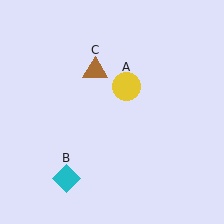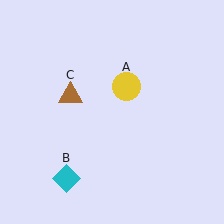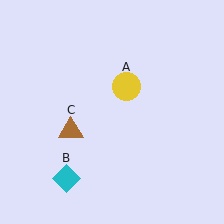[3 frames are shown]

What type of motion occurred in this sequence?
The brown triangle (object C) rotated counterclockwise around the center of the scene.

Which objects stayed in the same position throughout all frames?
Yellow circle (object A) and cyan diamond (object B) remained stationary.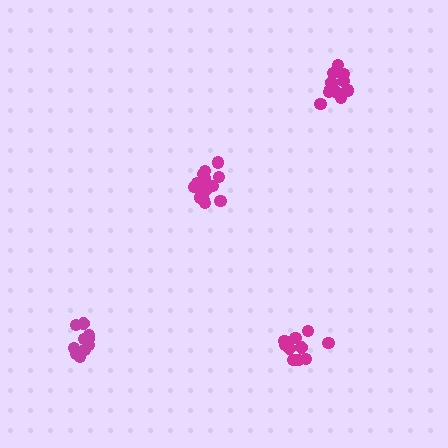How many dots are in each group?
Group 1: 14 dots, Group 2: 11 dots, Group 3: 13 dots, Group 4: 10 dots (48 total).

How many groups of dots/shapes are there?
There are 4 groups.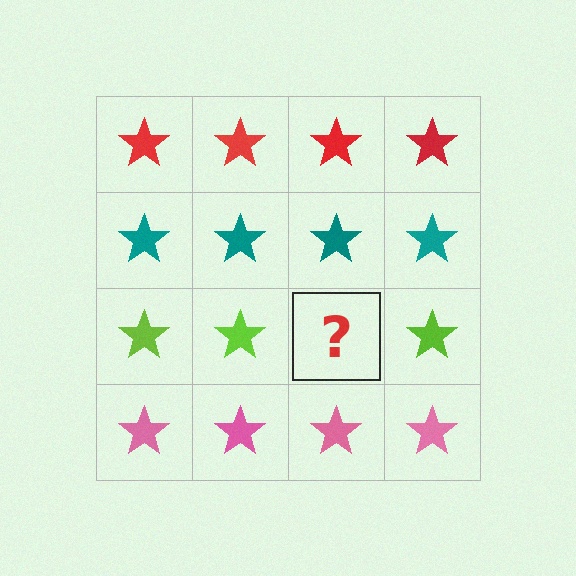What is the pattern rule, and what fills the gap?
The rule is that each row has a consistent color. The gap should be filled with a lime star.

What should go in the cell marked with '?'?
The missing cell should contain a lime star.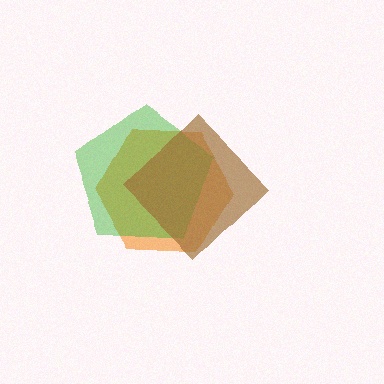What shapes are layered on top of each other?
The layered shapes are: an orange hexagon, a green pentagon, a brown diamond.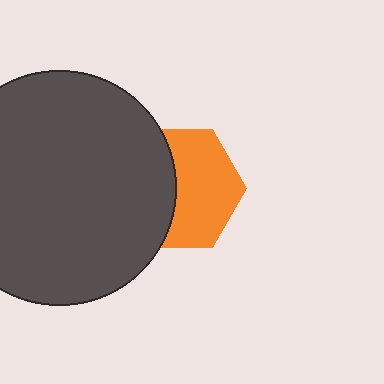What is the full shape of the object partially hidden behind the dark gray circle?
The partially hidden object is an orange hexagon.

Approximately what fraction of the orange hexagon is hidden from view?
Roughly 44% of the orange hexagon is hidden behind the dark gray circle.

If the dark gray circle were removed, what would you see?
You would see the complete orange hexagon.